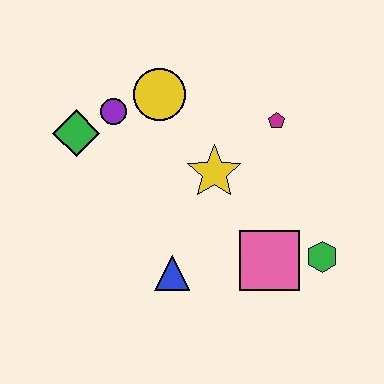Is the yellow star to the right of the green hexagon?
No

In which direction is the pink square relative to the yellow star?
The pink square is below the yellow star.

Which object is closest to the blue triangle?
The pink square is closest to the blue triangle.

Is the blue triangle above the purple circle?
No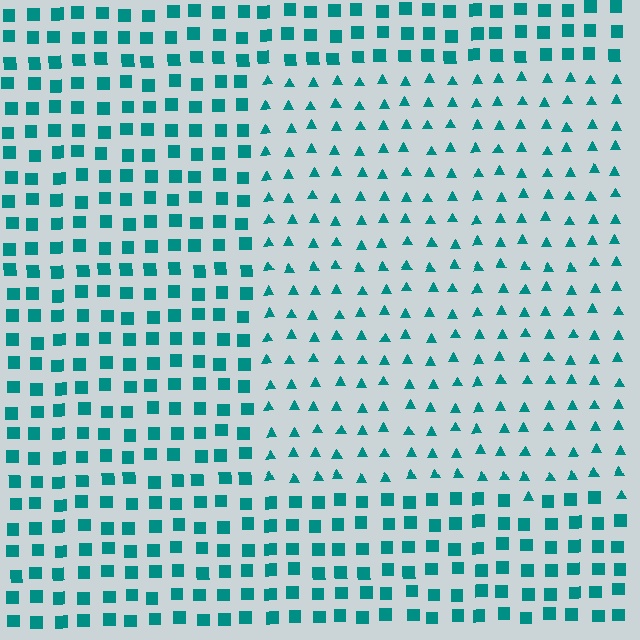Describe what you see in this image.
The image is filled with small teal elements arranged in a uniform grid. A rectangle-shaped region contains triangles, while the surrounding area contains squares. The boundary is defined purely by the change in element shape.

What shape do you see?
I see a rectangle.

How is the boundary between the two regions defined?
The boundary is defined by a change in element shape: triangles inside vs. squares outside. All elements share the same color and spacing.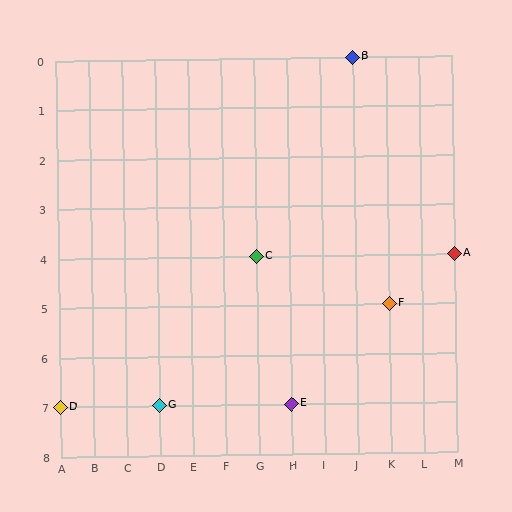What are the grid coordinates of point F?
Point F is at grid coordinates (K, 5).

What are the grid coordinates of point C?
Point C is at grid coordinates (G, 4).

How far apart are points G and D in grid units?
Points G and D are 3 columns apart.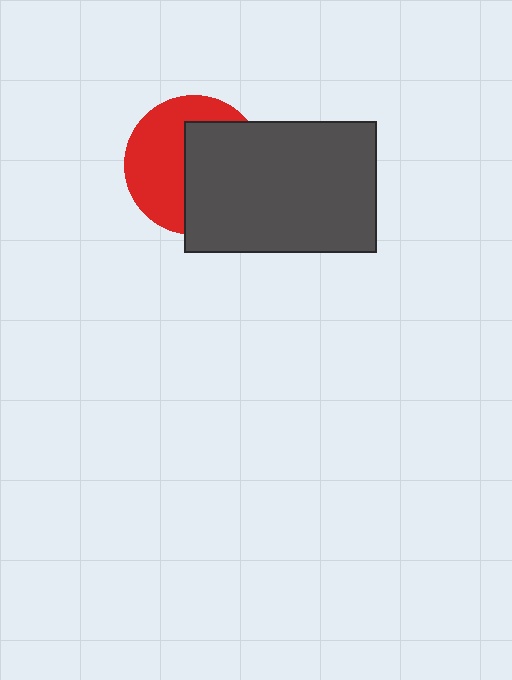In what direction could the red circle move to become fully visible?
The red circle could move left. That would shift it out from behind the dark gray rectangle entirely.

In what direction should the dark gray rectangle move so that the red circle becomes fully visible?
The dark gray rectangle should move right. That is the shortest direction to clear the overlap and leave the red circle fully visible.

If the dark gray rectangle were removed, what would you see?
You would see the complete red circle.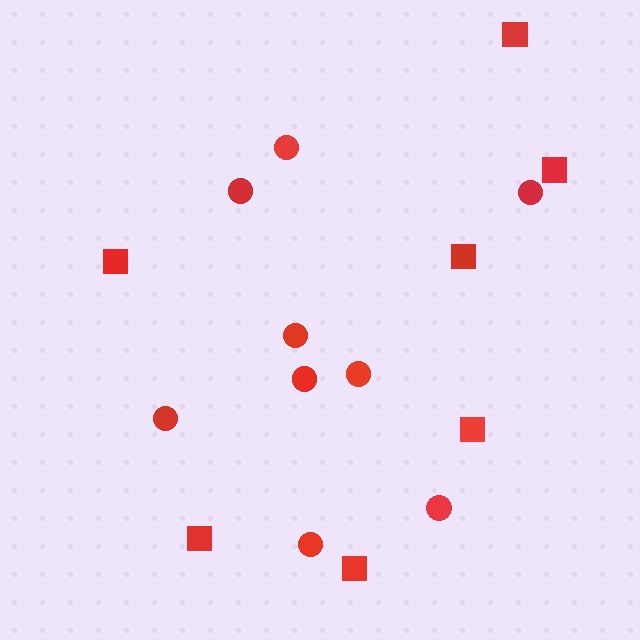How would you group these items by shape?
There are 2 groups: one group of circles (9) and one group of squares (7).